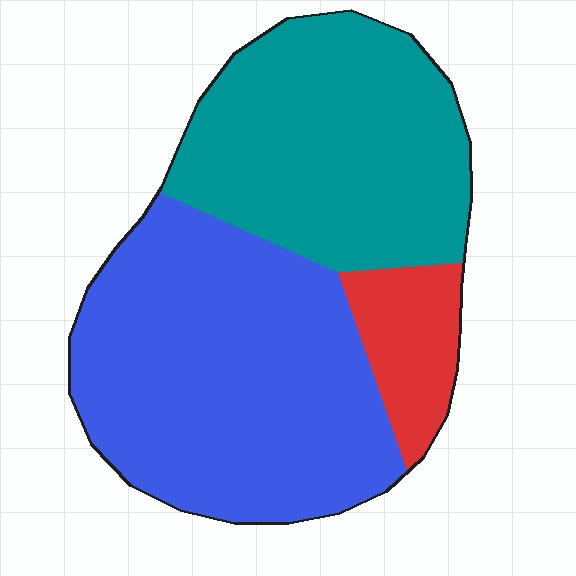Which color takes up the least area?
Red, at roughly 10%.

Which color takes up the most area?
Blue, at roughly 50%.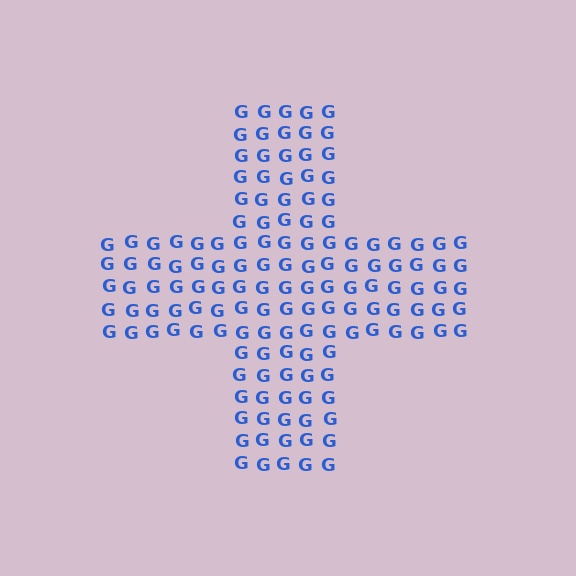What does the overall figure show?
The overall figure shows a cross.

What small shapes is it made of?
It is made of small letter G's.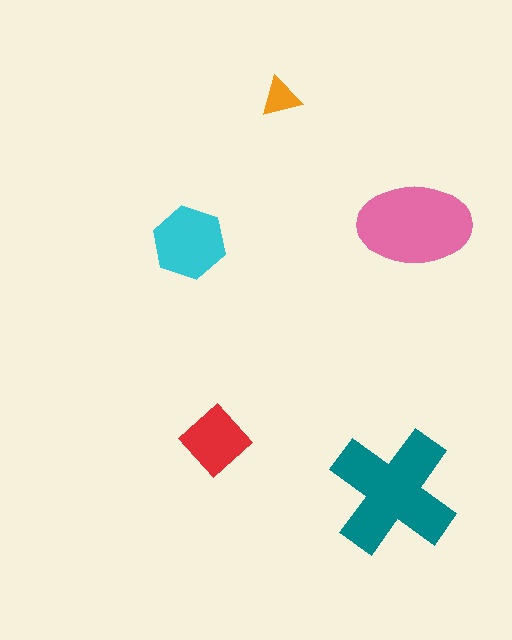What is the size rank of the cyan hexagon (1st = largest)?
3rd.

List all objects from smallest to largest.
The orange triangle, the red diamond, the cyan hexagon, the pink ellipse, the teal cross.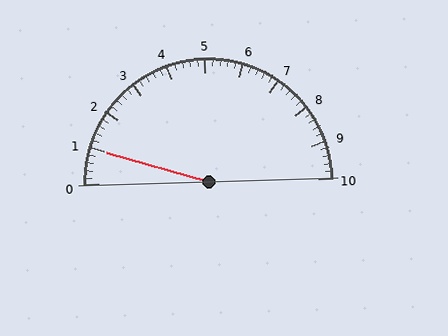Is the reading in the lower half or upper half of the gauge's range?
The reading is in the lower half of the range (0 to 10).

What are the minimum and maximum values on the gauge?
The gauge ranges from 0 to 10.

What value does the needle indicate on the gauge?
The needle indicates approximately 1.0.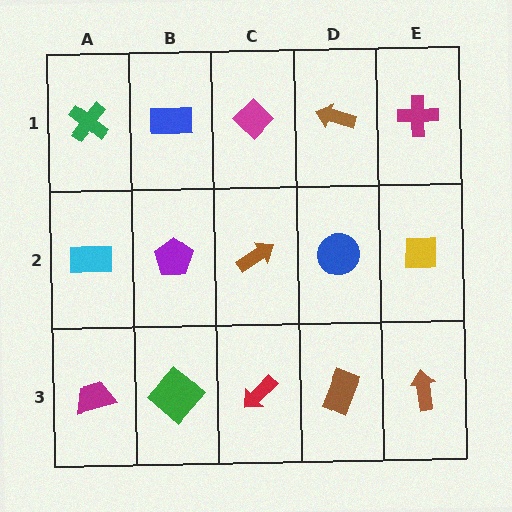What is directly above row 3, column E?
A yellow square.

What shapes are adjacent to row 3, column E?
A yellow square (row 2, column E), a brown rectangle (row 3, column D).